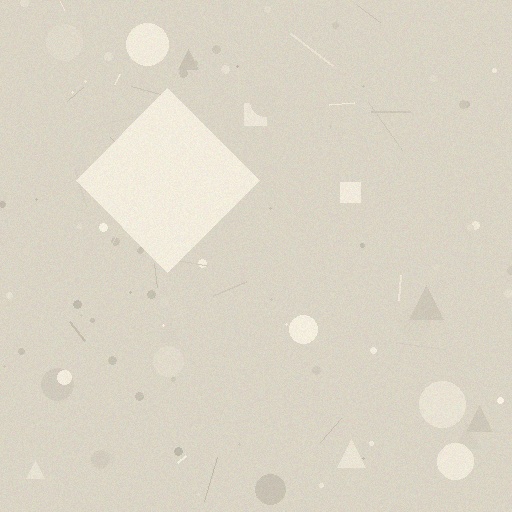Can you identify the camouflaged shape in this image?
The camouflaged shape is a diamond.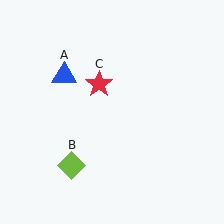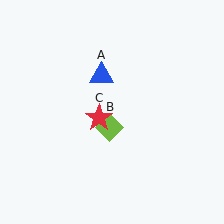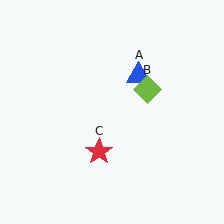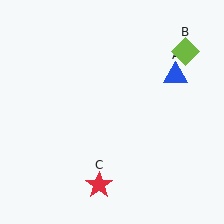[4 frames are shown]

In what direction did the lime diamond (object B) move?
The lime diamond (object B) moved up and to the right.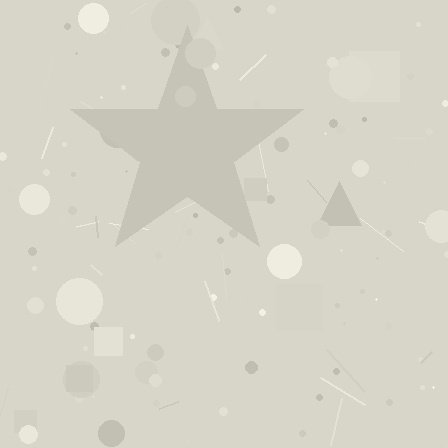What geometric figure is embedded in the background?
A star is embedded in the background.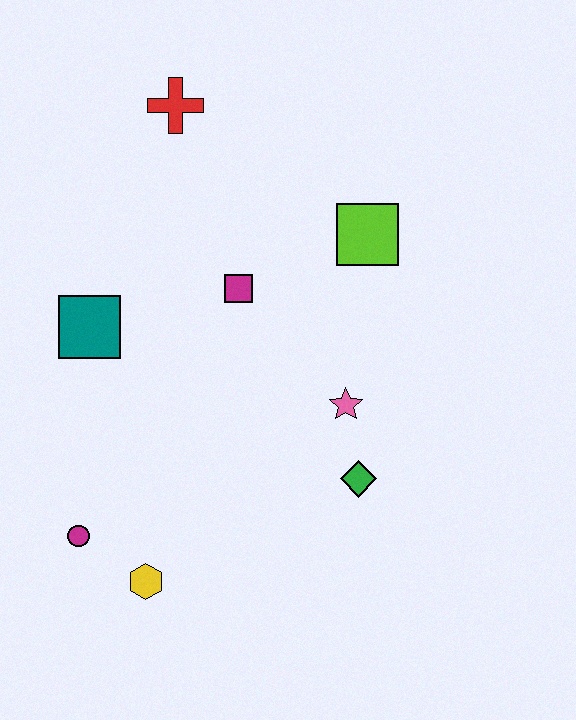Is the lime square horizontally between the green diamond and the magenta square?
No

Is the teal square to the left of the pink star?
Yes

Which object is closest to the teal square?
The magenta square is closest to the teal square.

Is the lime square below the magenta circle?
No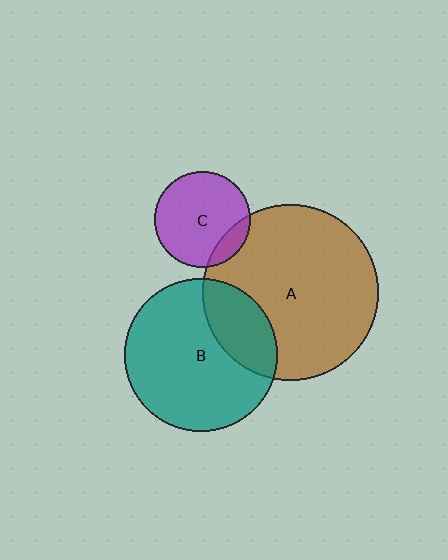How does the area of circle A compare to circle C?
Approximately 3.4 times.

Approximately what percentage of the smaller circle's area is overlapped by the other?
Approximately 15%.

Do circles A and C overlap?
Yes.